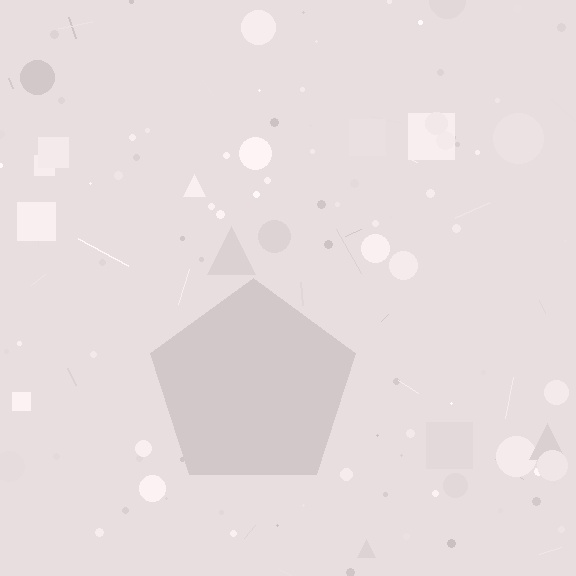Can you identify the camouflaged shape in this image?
The camouflaged shape is a pentagon.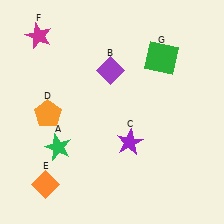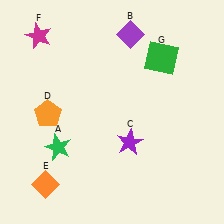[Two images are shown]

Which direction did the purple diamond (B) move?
The purple diamond (B) moved up.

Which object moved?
The purple diamond (B) moved up.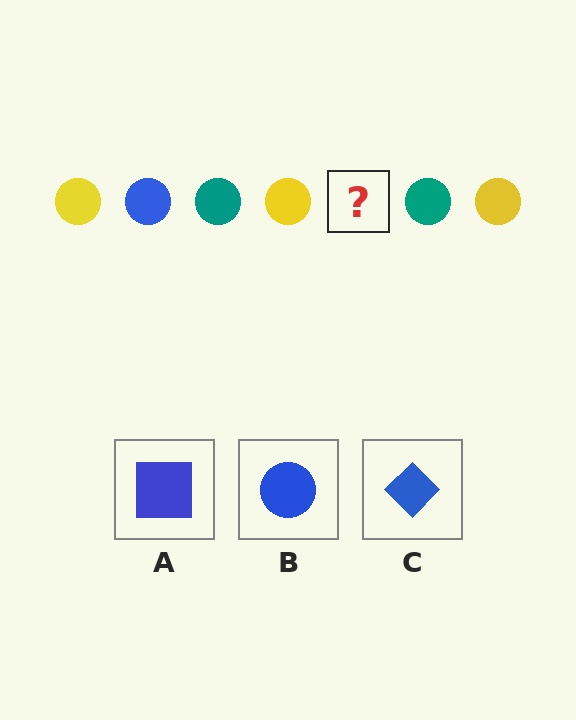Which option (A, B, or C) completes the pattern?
B.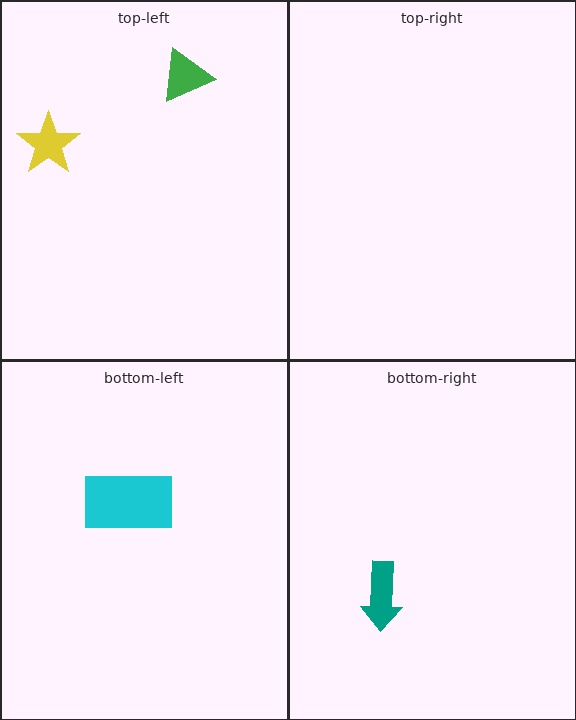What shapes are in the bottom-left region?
The cyan rectangle.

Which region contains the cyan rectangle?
The bottom-left region.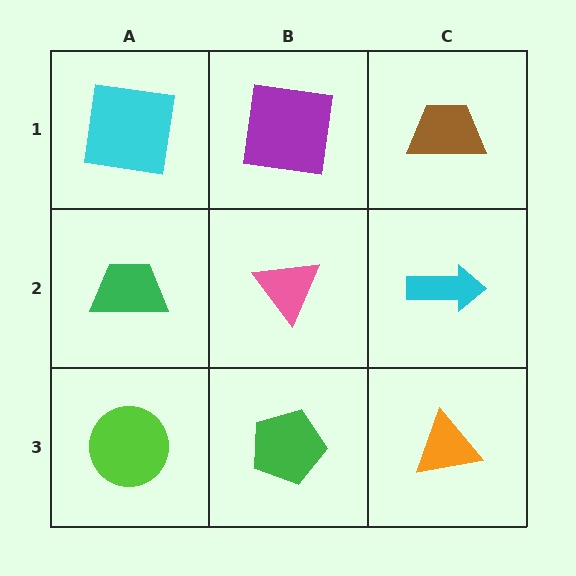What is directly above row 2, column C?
A brown trapezoid.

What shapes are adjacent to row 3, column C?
A cyan arrow (row 2, column C), a green pentagon (row 3, column B).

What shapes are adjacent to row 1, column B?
A pink triangle (row 2, column B), a cyan square (row 1, column A), a brown trapezoid (row 1, column C).